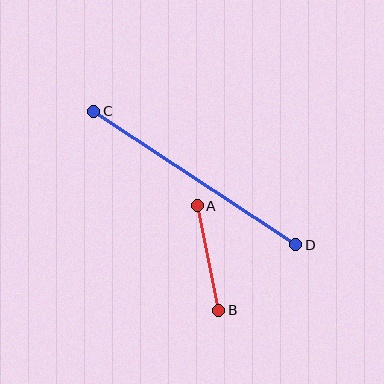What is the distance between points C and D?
The distance is approximately 242 pixels.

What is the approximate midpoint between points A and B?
The midpoint is at approximately (208, 258) pixels.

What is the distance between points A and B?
The distance is approximately 107 pixels.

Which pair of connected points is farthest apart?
Points C and D are farthest apart.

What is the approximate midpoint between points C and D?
The midpoint is at approximately (195, 178) pixels.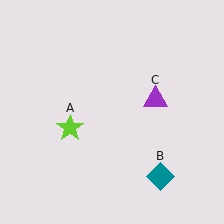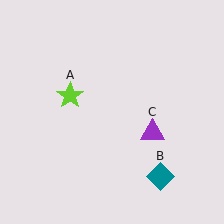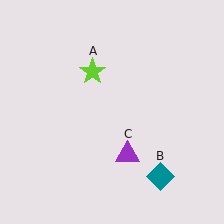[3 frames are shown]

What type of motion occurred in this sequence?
The lime star (object A), purple triangle (object C) rotated clockwise around the center of the scene.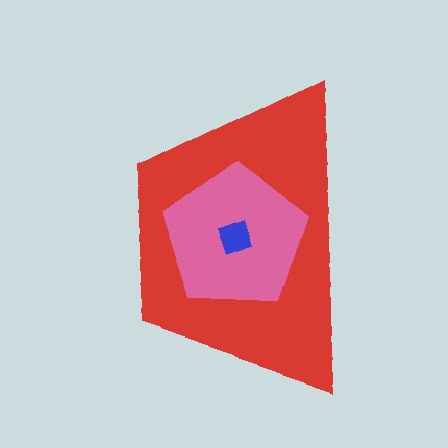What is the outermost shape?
The red trapezoid.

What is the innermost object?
The blue diamond.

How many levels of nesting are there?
3.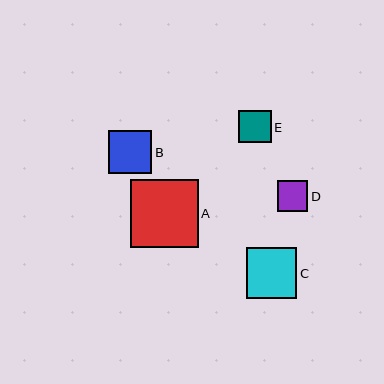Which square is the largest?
Square A is the largest with a size of approximately 68 pixels.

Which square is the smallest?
Square D is the smallest with a size of approximately 31 pixels.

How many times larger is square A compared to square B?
Square A is approximately 1.6 times the size of square B.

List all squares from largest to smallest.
From largest to smallest: A, C, B, E, D.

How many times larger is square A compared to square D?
Square A is approximately 2.2 times the size of square D.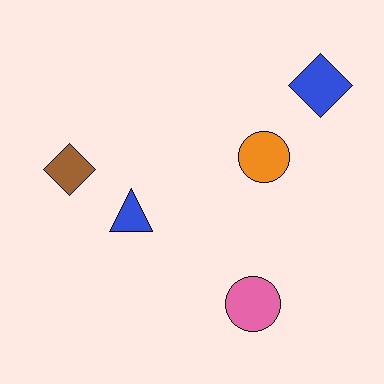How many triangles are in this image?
There is 1 triangle.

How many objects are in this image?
There are 5 objects.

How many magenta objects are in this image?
There are no magenta objects.